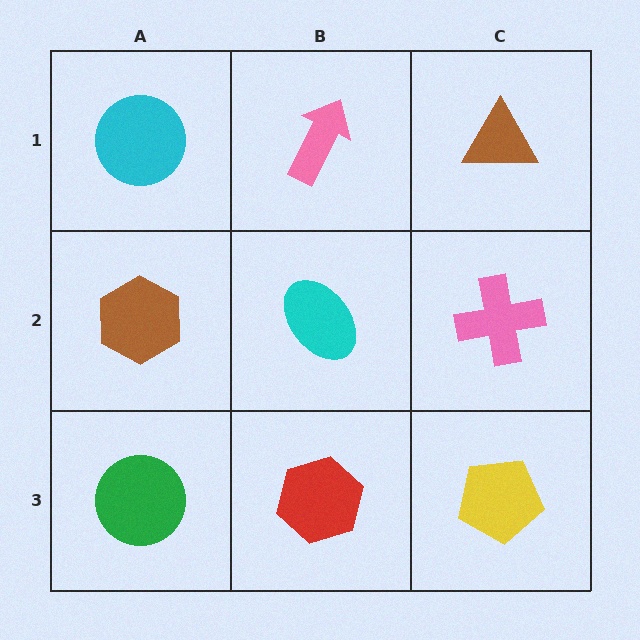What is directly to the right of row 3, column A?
A red hexagon.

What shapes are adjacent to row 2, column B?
A pink arrow (row 1, column B), a red hexagon (row 3, column B), a brown hexagon (row 2, column A), a pink cross (row 2, column C).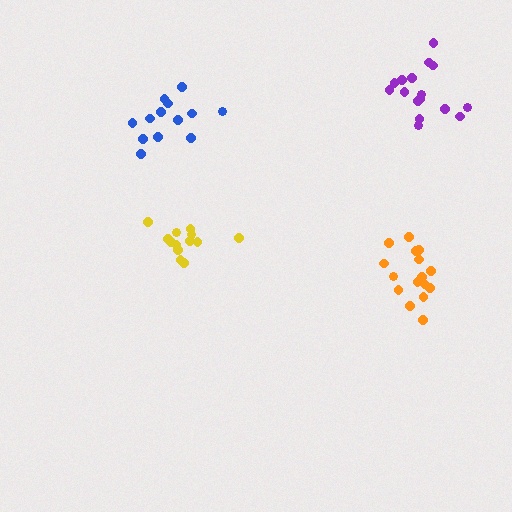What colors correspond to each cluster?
The clusters are colored: blue, yellow, orange, purple.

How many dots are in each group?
Group 1: 13 dots, Group 2: 13 dots, Group 3: 16 dots, Group 4: 16 dots (58 total).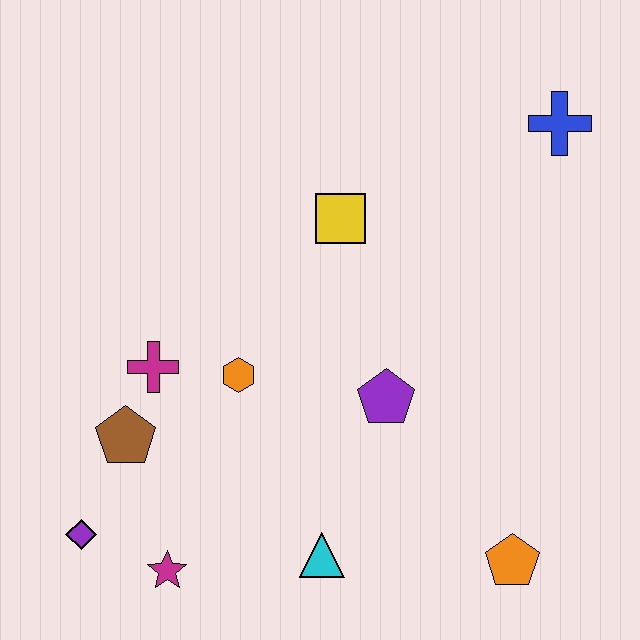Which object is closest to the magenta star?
The purple diamond is closest to the magenta star.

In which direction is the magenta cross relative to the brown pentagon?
The magenta cross is above the brown pentagon.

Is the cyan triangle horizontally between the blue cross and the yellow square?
No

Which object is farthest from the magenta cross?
The blue cross is farthest from the magenta cross.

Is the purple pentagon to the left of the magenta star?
No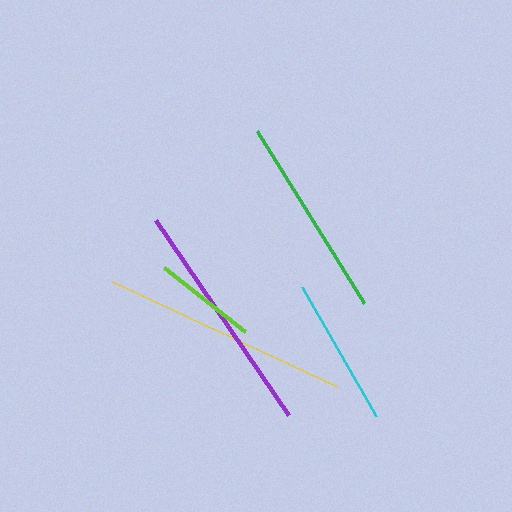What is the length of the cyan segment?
The cyan segment is approximately 148 pixels long.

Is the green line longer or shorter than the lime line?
The green line is longer than the lime line.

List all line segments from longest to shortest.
From longest to shortest: yellow, purple, green, cyan, lime.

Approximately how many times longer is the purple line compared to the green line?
The purple line is approximately 1.2 times the length of the green line.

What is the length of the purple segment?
The purple segment is approximately 236 pixels long.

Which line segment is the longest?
The yellow line is the longest at approximately 249 pixels.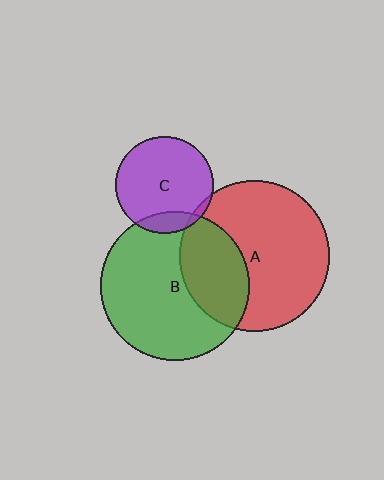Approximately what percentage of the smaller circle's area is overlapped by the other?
Approximately 15%.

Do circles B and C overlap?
Yes.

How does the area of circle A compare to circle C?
Approximately 2.4 times.